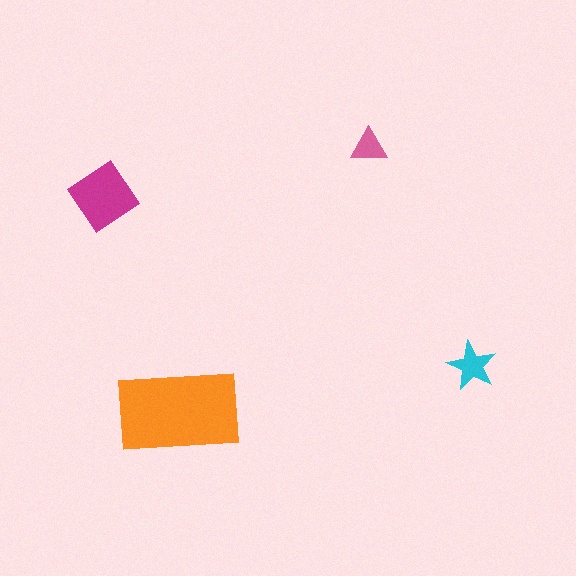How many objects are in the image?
There are 4 objects in the image.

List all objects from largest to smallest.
The orange rectangle, the magenta diamond, the cyan star, the pink triangle.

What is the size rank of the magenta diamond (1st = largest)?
2nd.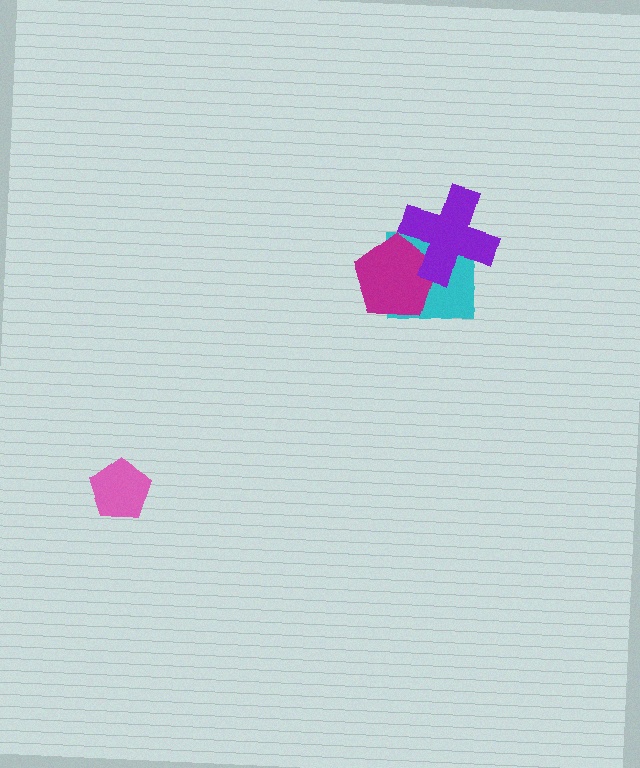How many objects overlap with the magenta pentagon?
2 objects overlap with the magenta pentagon.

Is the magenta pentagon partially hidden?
Yes, it is partially covered by another shape.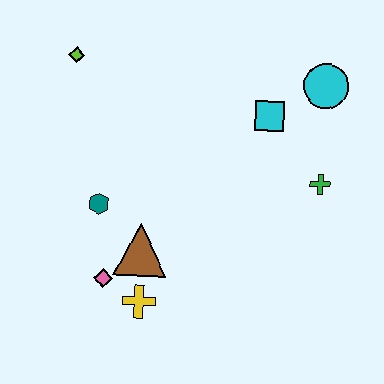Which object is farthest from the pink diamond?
The cyan circle is farthest from the pink diamond.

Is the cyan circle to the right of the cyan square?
Yes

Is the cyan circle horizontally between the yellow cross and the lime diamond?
No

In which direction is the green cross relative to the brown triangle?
The green cross is to the right of the brown triangle.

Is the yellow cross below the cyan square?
Yes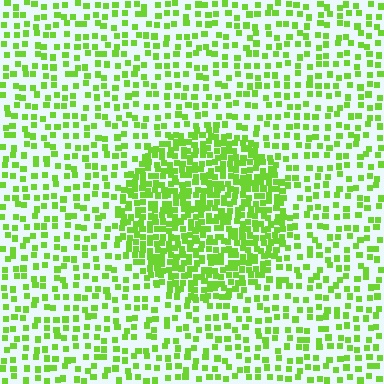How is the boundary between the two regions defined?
The boundary is defined by a change in element density (approximately 2.3x ratio). All elements are the same color, size, and shape.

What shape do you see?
I see a circle.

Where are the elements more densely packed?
The elements are more densely packed inside the circle boundary.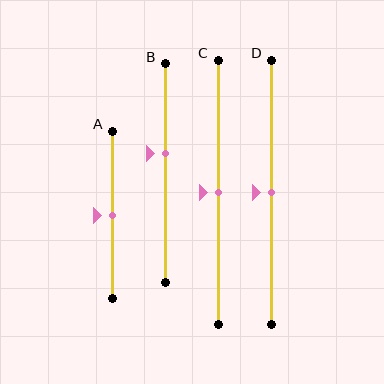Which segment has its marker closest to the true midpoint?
Segment A has its marker closest to the true midpoint.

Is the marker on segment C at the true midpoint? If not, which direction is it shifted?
Yes, the marker on segment C is at the true midpoint.